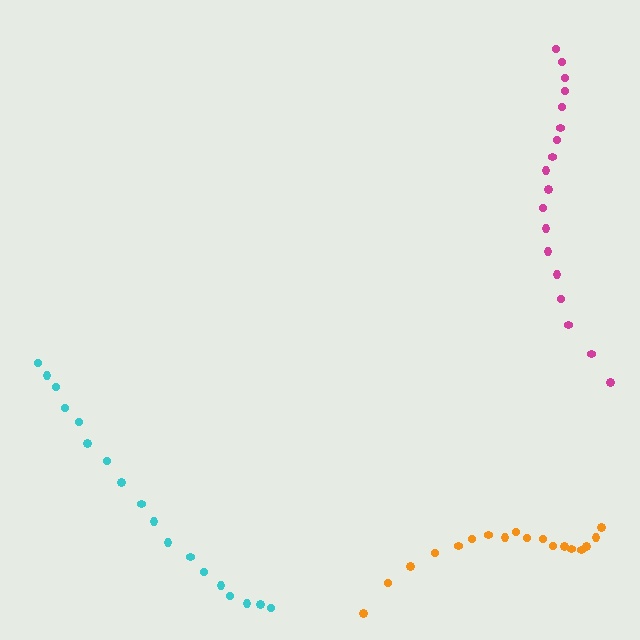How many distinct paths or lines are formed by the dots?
There are 3 distinct paths.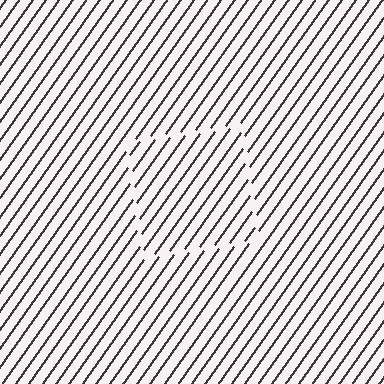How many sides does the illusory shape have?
4 sides — the line-ends trace a square.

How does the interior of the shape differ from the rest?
The interior of the shape contains the same grating, shifted by half a period — the contour is defined by the phase discontinuity where line-ends from the inner and outer gratings abut.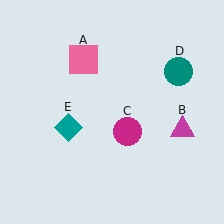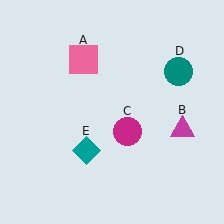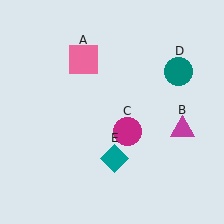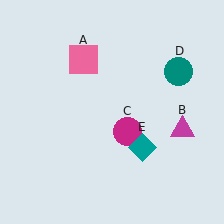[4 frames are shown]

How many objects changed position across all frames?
1 object changed position: teal diamond (object E).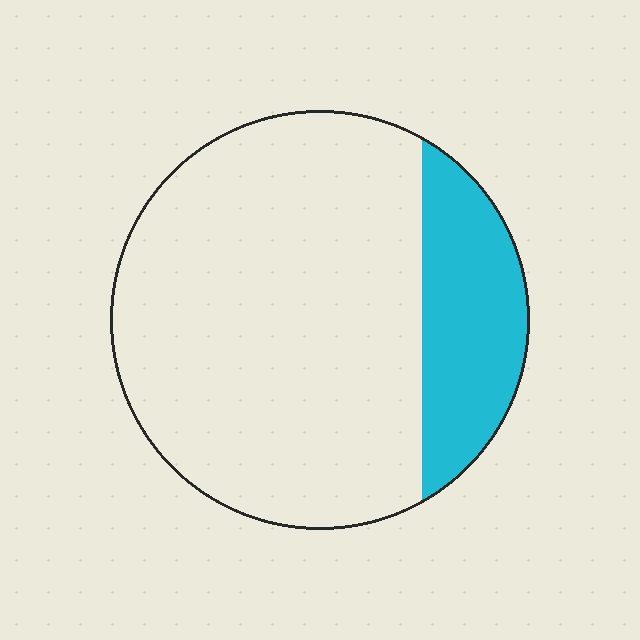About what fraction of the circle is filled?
About one fifth (1/5).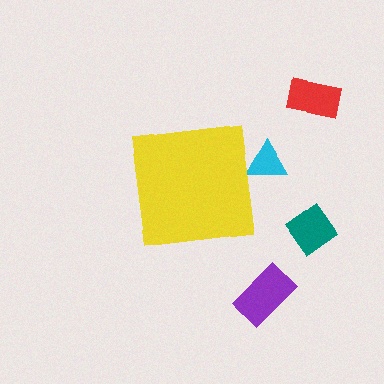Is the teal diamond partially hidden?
No, the teal diamond is fully visible.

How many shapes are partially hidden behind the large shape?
1 shape is partially hidden.